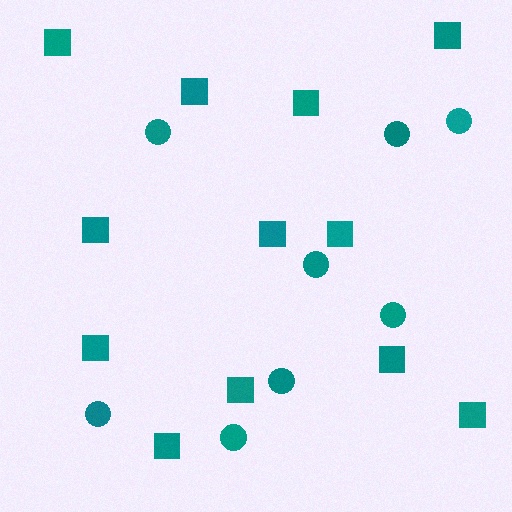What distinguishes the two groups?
There are 2 groups: one group of squares (12) and one group of circles (8).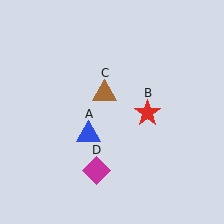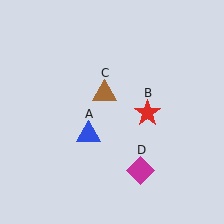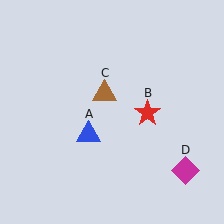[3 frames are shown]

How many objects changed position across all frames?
1 object changed position: magenta diamond (object D).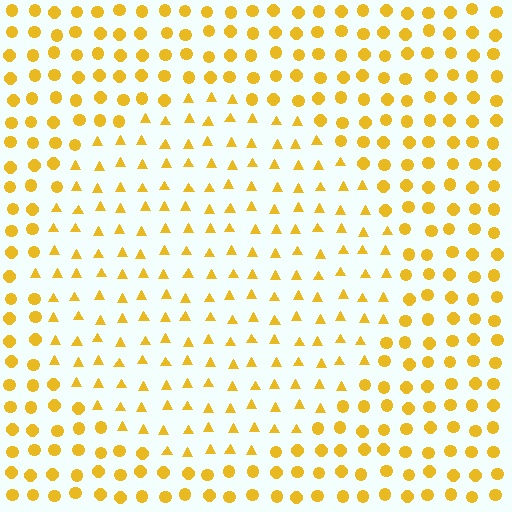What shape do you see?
I see a circle.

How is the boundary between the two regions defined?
The boundary is defined by a change in element shape: triangles inside vs. circles outside. All elements share the same color and spacing.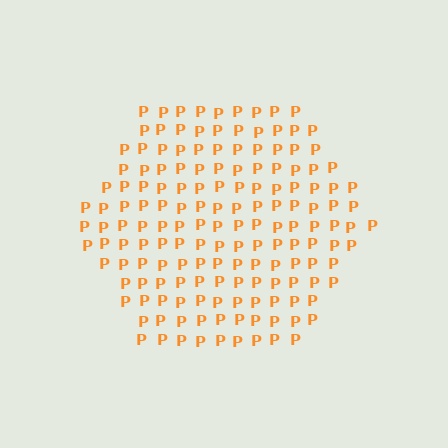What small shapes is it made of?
It is made of small letter P's.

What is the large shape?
The large shape is a hexagon.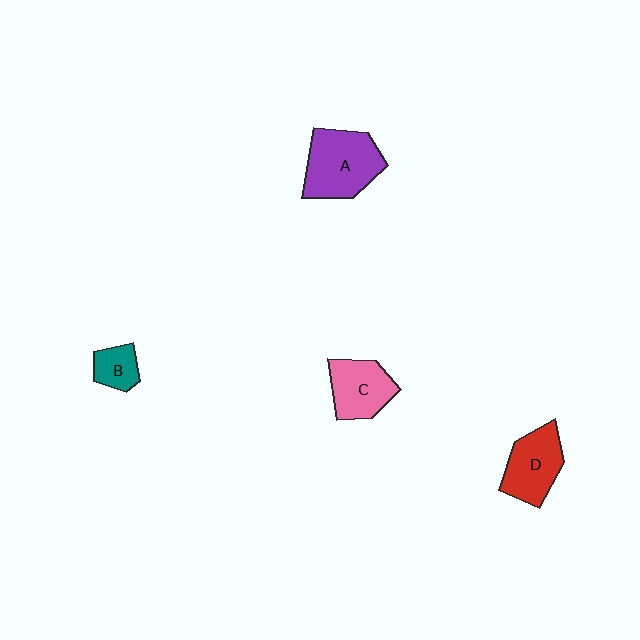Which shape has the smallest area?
Shape B (teal).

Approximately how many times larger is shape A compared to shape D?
Approximately 1.3 times.